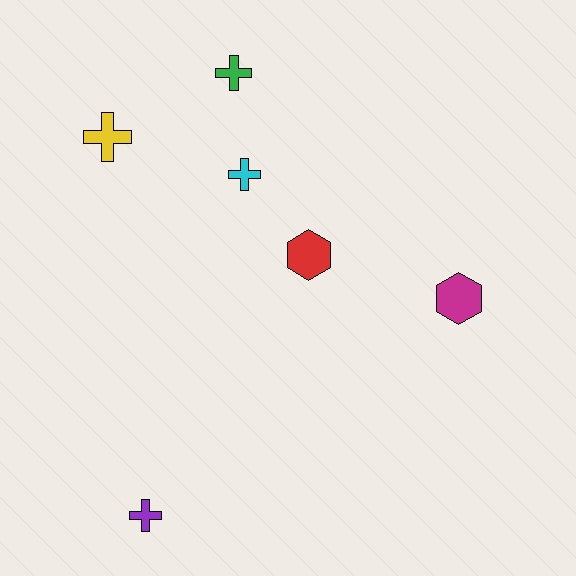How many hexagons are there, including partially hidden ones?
There are 2 hexagons.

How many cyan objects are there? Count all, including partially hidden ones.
There is 1 cyan object.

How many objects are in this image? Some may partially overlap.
There are 6 objects.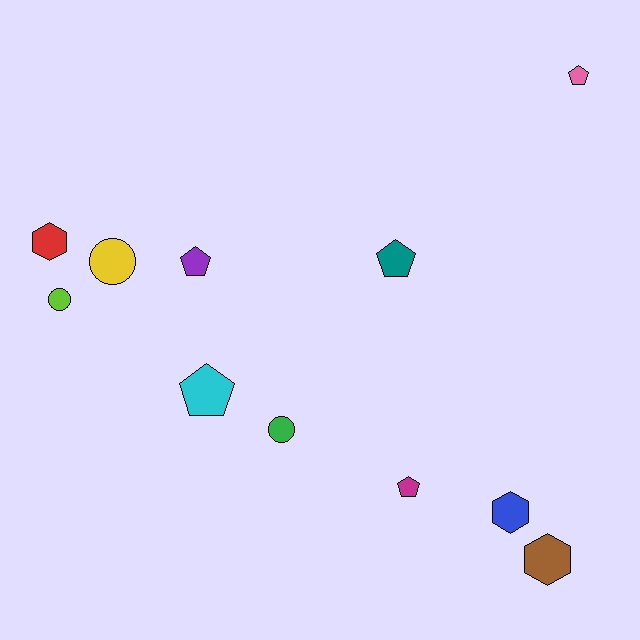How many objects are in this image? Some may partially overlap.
There are 11 objects.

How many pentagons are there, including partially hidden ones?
There are 5 pentagons.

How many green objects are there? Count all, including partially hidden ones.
There is 1 green object.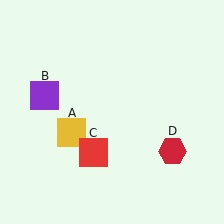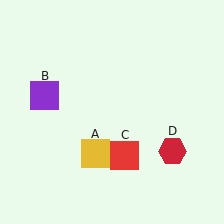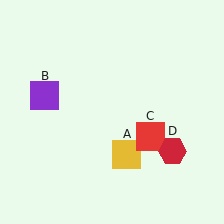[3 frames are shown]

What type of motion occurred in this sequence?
The yellow square (object A), red square (object C) rotated counterclockwise around the center of the scene.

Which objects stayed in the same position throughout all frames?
Purple square (object B) and red hexagon (object D) remained stationary.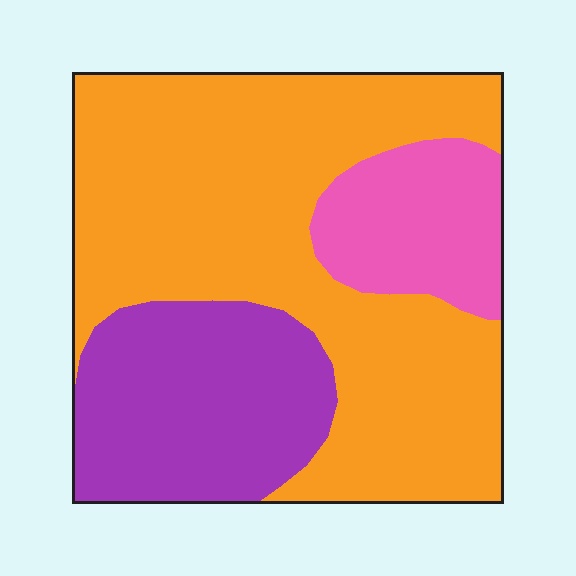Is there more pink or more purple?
Purple.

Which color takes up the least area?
Pink, at roughly 15%.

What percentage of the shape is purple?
Purple covers around 25% of the shape.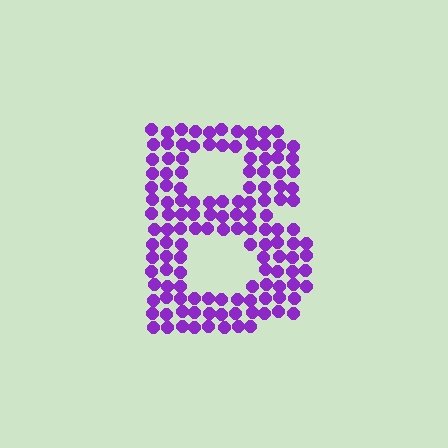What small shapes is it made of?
It is made of small circles.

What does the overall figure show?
The overall figure shows the letter B.